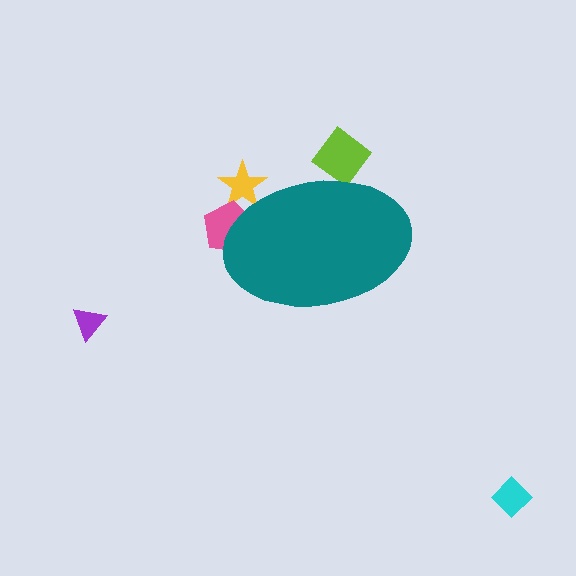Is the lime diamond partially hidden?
Yes, the lime diamond is partially hidden behind the teal ellipse.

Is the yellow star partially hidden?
Yes, the yellow star is partially hidden behind the teal ellipse.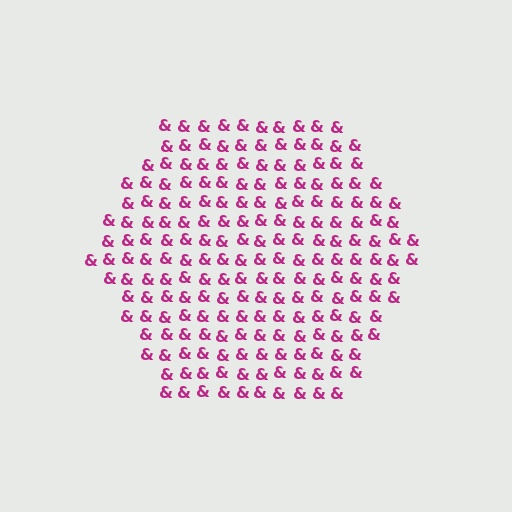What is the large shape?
The large shape is a hexagon.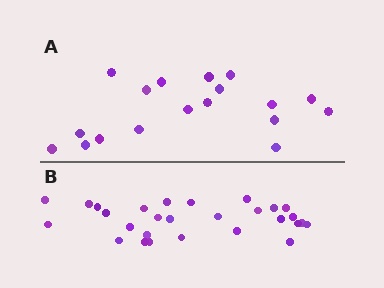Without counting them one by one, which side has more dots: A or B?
Region B (the bottom region) has more dots.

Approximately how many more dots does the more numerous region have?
Region B has roughly 10 or so more dots than region A.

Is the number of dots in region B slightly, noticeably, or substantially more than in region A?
Region B has substantially more. The ratio is roughly 1.6 to 1.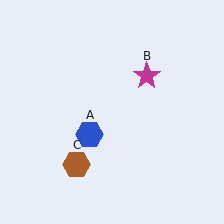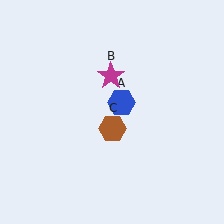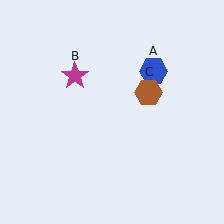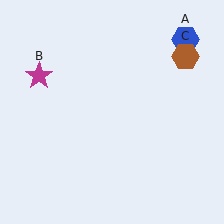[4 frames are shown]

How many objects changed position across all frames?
3 objects changed position: blue hexagon (object A), magenta star (object B), brown hexagon (object C).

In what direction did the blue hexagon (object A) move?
The blue hexagon (object A) moved up and to the right.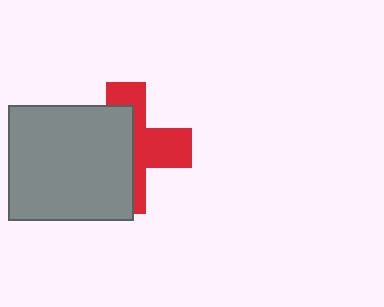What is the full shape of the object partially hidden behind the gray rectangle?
The partially hidden object is a red cross.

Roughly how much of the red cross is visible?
About half of it is visible (roughly 46%).